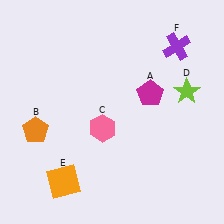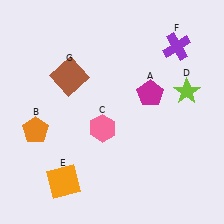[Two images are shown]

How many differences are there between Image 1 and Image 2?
There is 1 difference between the two images.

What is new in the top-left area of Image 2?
A brown square (G) was added in the top-left area of Image 2.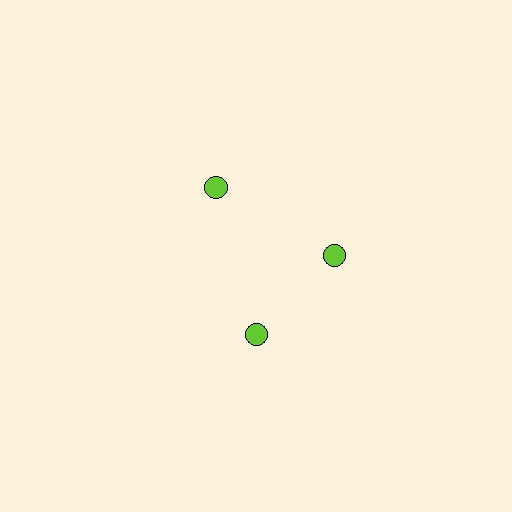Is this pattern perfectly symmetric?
No. The 3 lime circles are arranged in a ring, but one element near the 7 o'clock position is rotated out of alignment along the ring, breaking the 3-fold rotational symmetry.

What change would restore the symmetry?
The symmetry would be restored by rotating it back into even spacing with its neighbors so that all 3 circles sit at equal angles and equal distance from the center.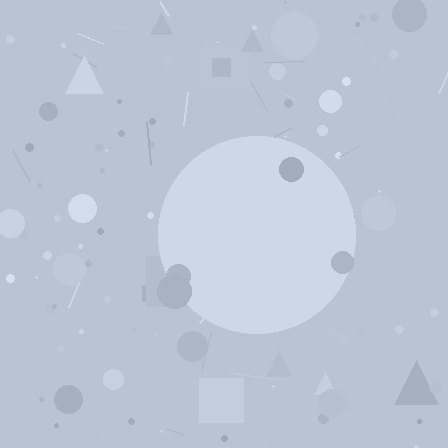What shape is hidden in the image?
A circle is hidden in the image.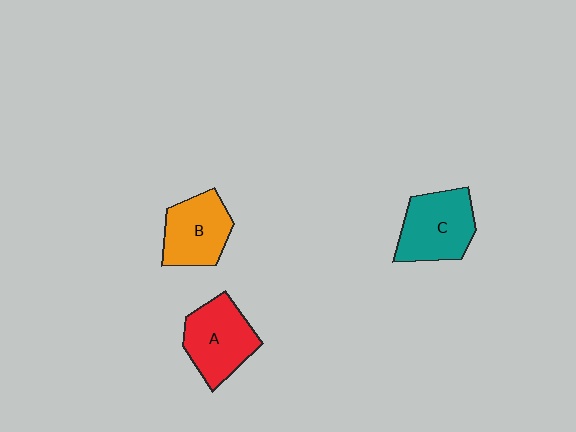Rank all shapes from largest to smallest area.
From largest to smallest: C (teal), A (red), B (orange).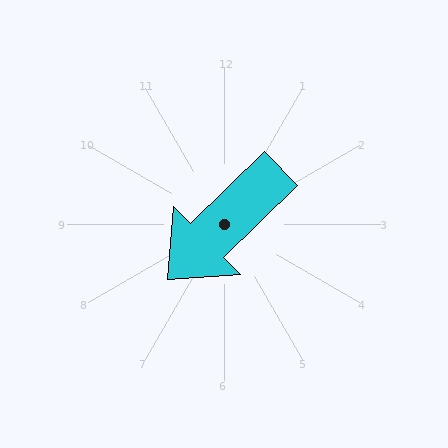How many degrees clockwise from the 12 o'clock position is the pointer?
Approximately 226 degrees.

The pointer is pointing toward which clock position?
Roughly 8 o'clock.